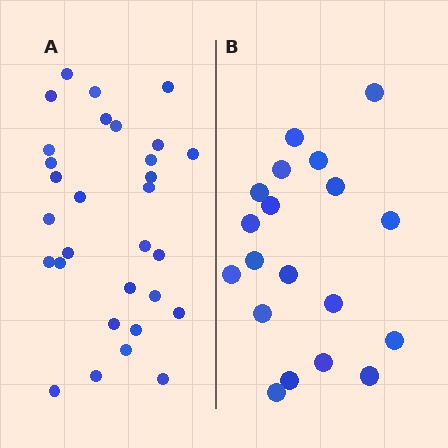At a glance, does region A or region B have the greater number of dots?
Region A (the left region) has more dots.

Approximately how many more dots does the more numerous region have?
Region A has roughly 12 or so more dots than region B.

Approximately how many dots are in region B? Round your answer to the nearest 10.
About 20 dots. (The exact count is 19, which rounds to 20.)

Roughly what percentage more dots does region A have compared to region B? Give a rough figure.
About 60% more.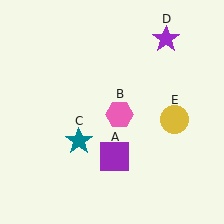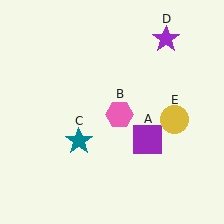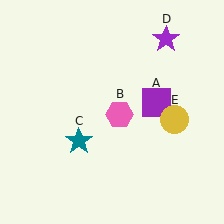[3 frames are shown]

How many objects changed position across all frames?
1 object changed position: purple square (object A).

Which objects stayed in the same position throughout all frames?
Pink hexagon (object B) and teal star (object C) and purple star (object D) and yellow circle (object E) remained stationary.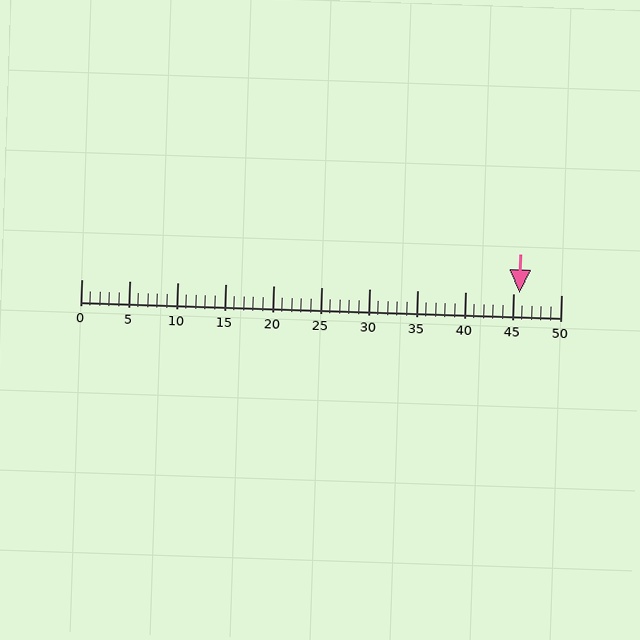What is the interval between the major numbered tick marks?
The major tick marks are spaced 5 units apart.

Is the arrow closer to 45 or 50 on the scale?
The arrow is closer to 45.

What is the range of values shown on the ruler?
The ruler shows values from 0 to 50.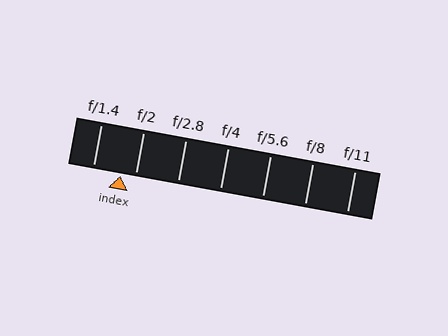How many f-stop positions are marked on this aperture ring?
There are 7 f-stop positions marked.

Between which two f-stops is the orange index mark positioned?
The index mark is between f/1.4 and f/2.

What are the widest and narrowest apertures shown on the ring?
The widest aperture shown is f/1.4 and the narrowest is f/11.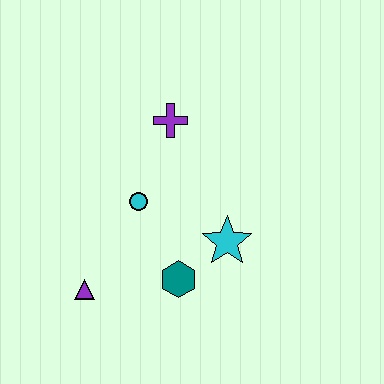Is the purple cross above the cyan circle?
Yes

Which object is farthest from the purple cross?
The purple triangle is farthest from the purple cross.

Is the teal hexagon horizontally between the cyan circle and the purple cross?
No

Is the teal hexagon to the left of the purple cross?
No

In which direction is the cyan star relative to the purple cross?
The cyan star is below the purple cross.